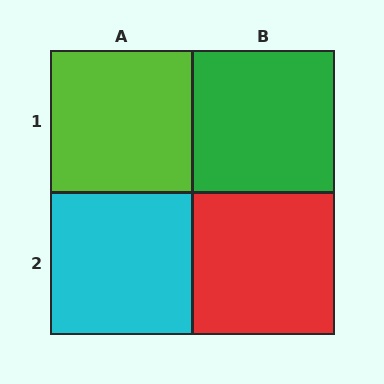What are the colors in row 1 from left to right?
Lime, green.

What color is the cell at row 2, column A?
Cyan.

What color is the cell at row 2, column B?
Red.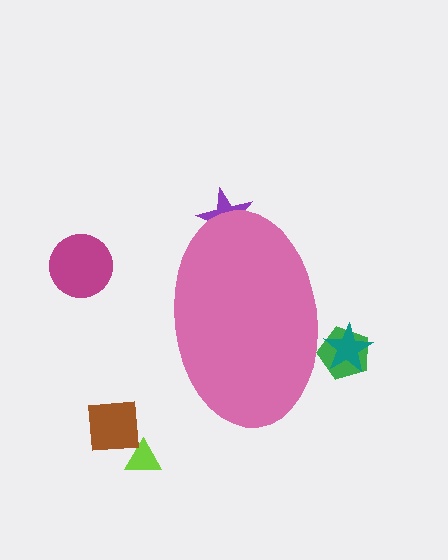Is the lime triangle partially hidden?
No, the lime triangle is fully visible.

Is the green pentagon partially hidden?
Yes, the green pentagon is partially hidden behind the pink ellipse.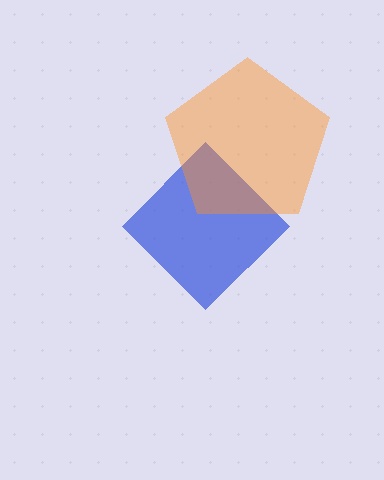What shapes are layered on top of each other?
The layered shapes are: a blue diamond, an orange pentagon.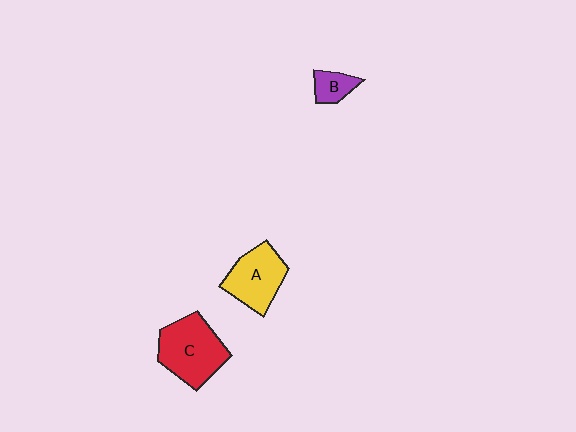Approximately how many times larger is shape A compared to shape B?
Approximately 2.4 times.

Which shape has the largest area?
Shape C (red).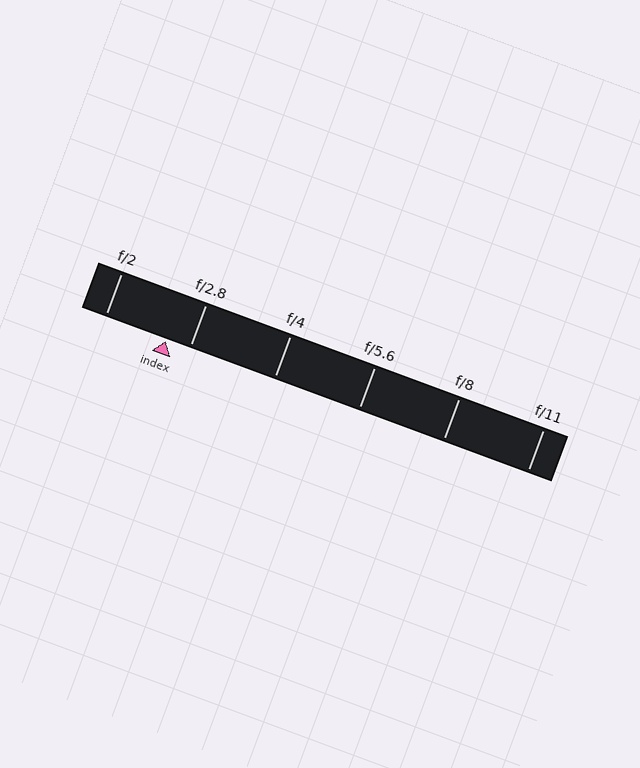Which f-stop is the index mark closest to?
The index mark is closest to f/2.8.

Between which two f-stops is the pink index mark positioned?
The index mark is between f/2 and f/2.8.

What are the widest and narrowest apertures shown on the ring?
The widest aperture shown is f/2 and the narrowest is f/11.